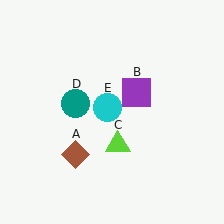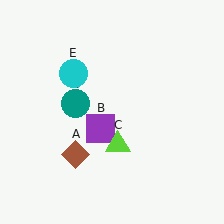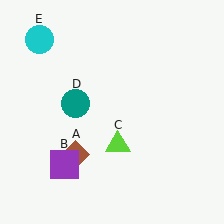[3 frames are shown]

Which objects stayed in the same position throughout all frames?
Brown diamond (object A) and lime triangle (object C) and teal circle (object D) remained stationary.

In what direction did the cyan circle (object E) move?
The cyan circle (object E) moved up and to the left.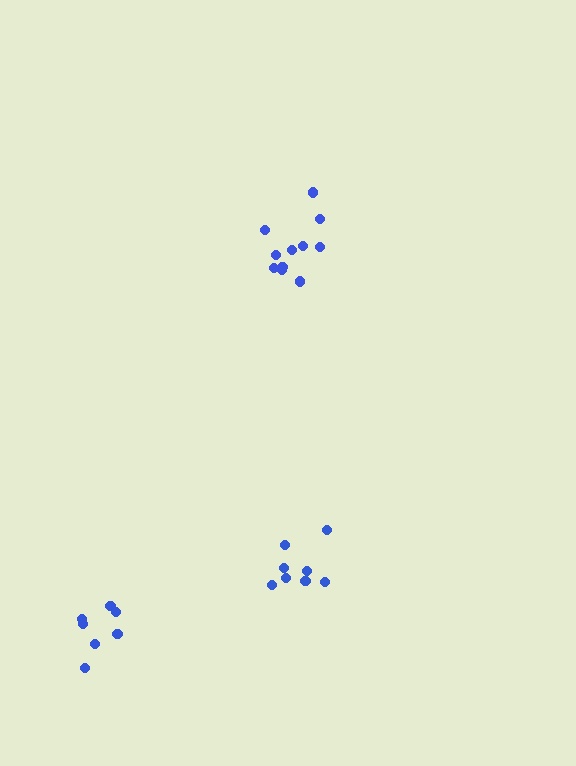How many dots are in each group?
Group 1: 11 dots, Group 2: 8 dots, Group 3: 7 dots (26 total).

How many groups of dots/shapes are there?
There are 3 groups.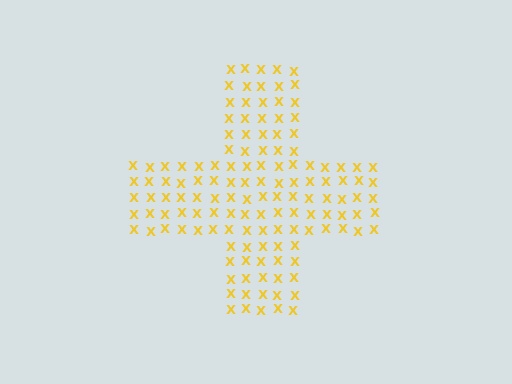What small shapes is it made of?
It is made of small letter X's.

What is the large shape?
The large shape is a cross.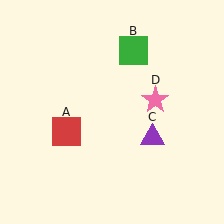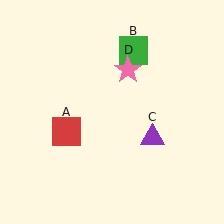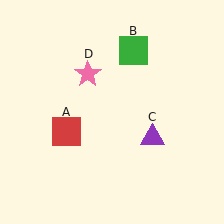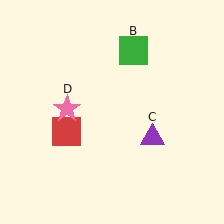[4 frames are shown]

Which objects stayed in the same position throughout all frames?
Red square (object A) and green square (object B) and purple triangle (object C) remained stationary.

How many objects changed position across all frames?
1 object changed position: pink star (object D).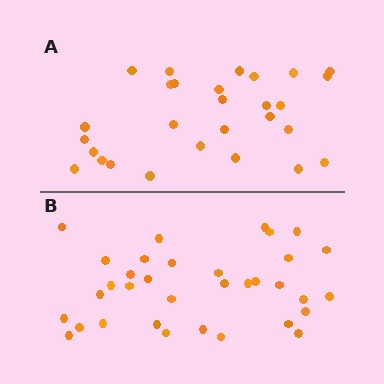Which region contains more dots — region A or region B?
Region B (the bottom region) has more dots.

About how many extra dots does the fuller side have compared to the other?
Region B has about 6 more dots than region A.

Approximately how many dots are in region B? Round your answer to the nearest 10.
About 30 dots. (The exact count is 34, which rounds to 30.)